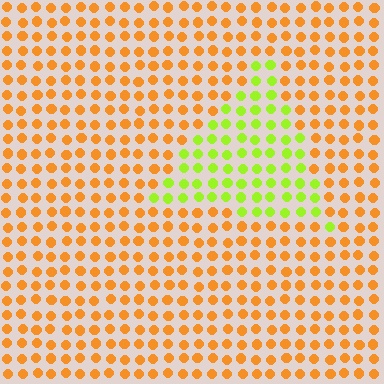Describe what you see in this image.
The image is filled with small orange elements in a uniform arrangement. A triangle-shaped region is visible where the elements are tinted to a slightly different hue, forming a subtle color boundary.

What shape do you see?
I see a triangle.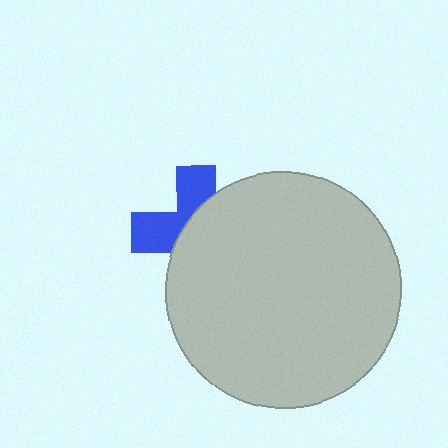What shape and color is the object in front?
The object in front is a light gray circle.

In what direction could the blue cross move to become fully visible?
The blue cross could move left. That would shift it out from behind the light gray circle entirely.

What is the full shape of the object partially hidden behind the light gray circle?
The partially hidden object is a blue cross.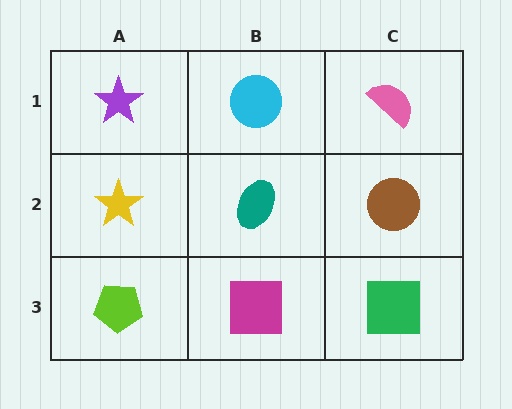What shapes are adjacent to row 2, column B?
A cyan circle (row 1, column B), a magenta square (row 3, column B), a yellow star (row 2, column A), a brown circle (row 2, column C).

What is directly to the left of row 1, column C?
A cyan circle.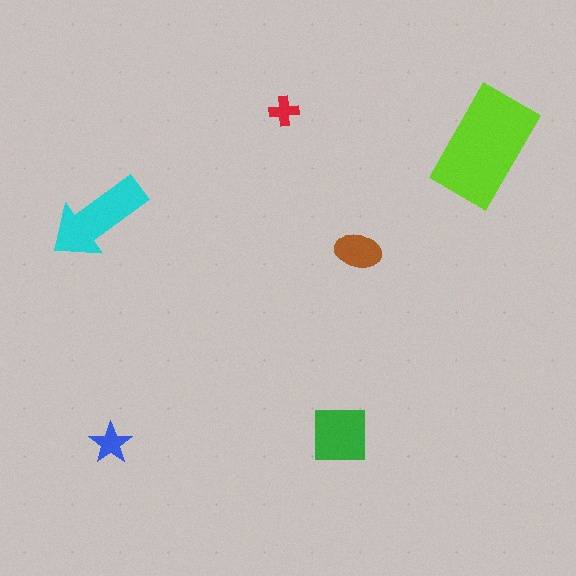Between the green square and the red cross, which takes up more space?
The green square.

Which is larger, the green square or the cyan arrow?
The cyan arrow.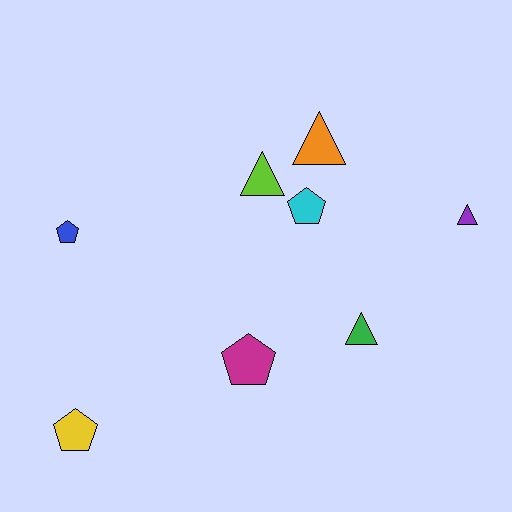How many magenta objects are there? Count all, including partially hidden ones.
There is 1 magenta object.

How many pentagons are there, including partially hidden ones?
There are 4 pentagons.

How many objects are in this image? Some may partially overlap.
There are 8 objects.